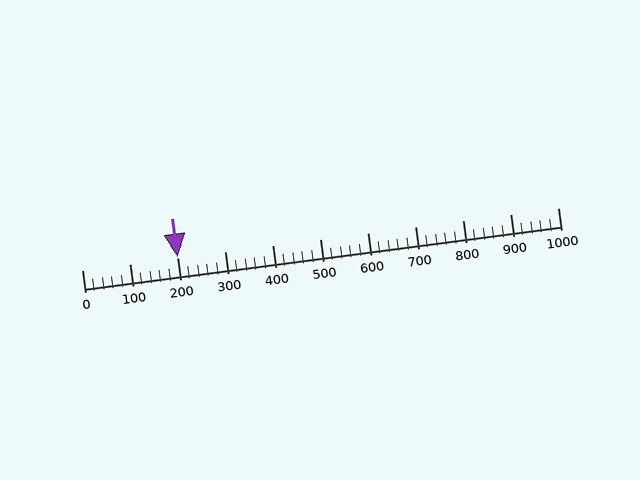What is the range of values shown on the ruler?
The ruler shows values from 0 to 1000.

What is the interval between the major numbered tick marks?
The major tick marks are spaced 100 units apart.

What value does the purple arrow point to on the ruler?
The purple arrow points to approximately 200.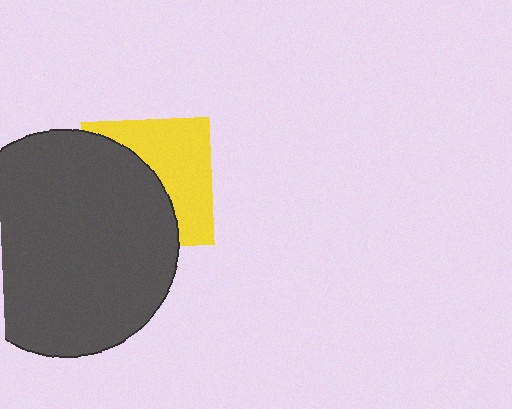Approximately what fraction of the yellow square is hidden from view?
Roughly 53% of the yellow square is hidden behind the dark gray circle.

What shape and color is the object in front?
The object in front is a dark gray circle.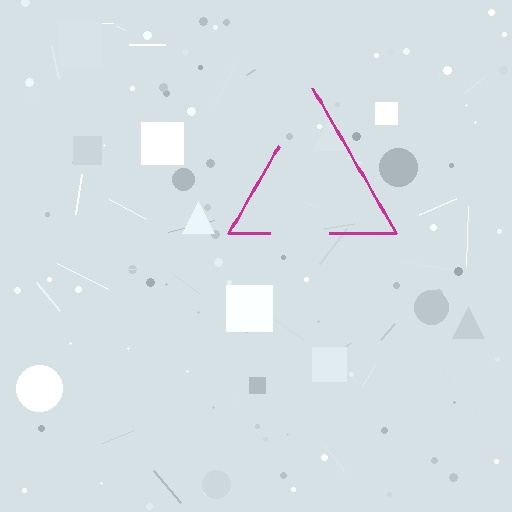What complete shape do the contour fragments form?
The contour fragments form a triangle.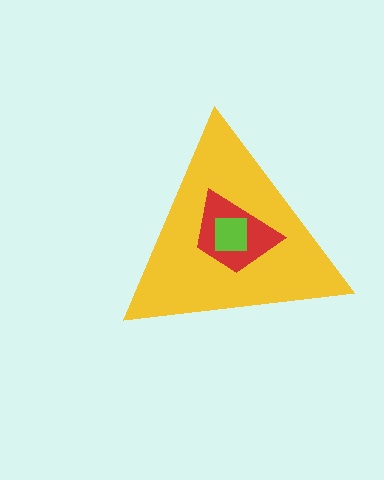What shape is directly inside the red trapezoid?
The lime square.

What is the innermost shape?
The lime square.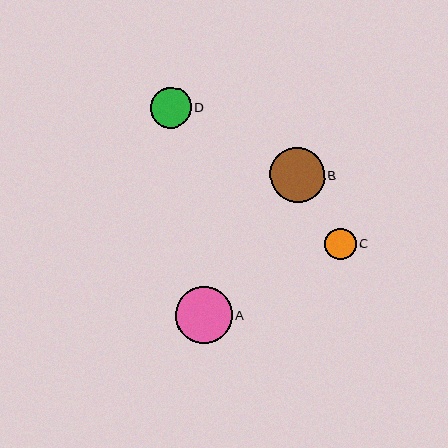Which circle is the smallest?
Circle C is the smallest with a size of approximately 32 pixels.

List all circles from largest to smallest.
From largest to smallest: A, B, D, C.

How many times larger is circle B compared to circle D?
Circle B is approximately 1.4 times the size of circle D.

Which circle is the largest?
Circle A is the largest with a size of approximately 57 pixels.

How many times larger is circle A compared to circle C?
Circle A is approximately 1.8 times the size of circle C.